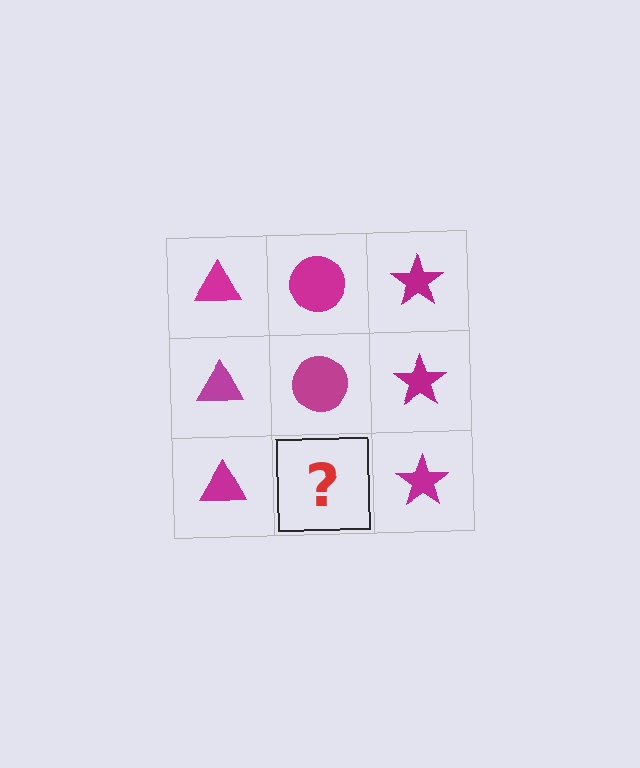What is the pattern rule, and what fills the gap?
The rule is that each column has a consistent shape. The gap should be filled with a magenta circle.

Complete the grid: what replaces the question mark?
The question mark should be replaced with a magenta circle.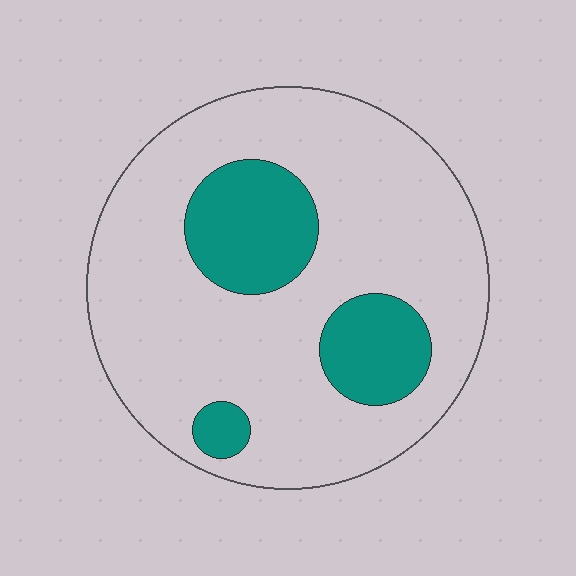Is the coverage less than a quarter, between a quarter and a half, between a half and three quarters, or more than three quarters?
Less than a quarter.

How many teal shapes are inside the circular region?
3.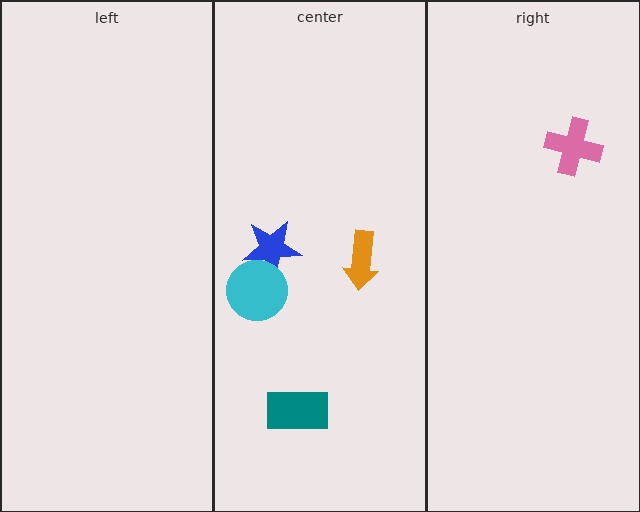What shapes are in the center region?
The orange arrow, the blue star, the cyan circle, the teal rectangle.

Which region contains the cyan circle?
The center region.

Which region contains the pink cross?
The right region.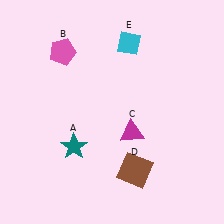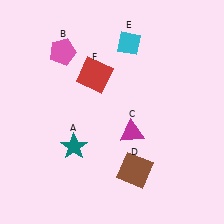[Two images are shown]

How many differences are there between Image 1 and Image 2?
There is 1 difference between the two images.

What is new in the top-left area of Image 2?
A red square (F) was added in the top-left area of Image 2.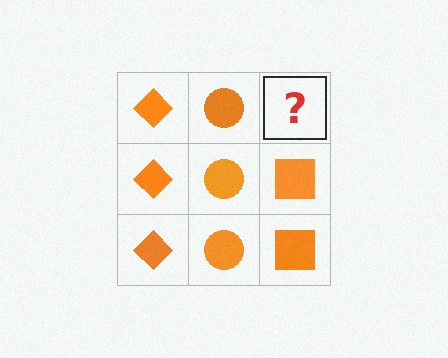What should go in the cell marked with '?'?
The missing cell should contain an orange square.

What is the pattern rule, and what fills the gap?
The rule is that each column has a consistent shape. The gap should be filled with an orange square.